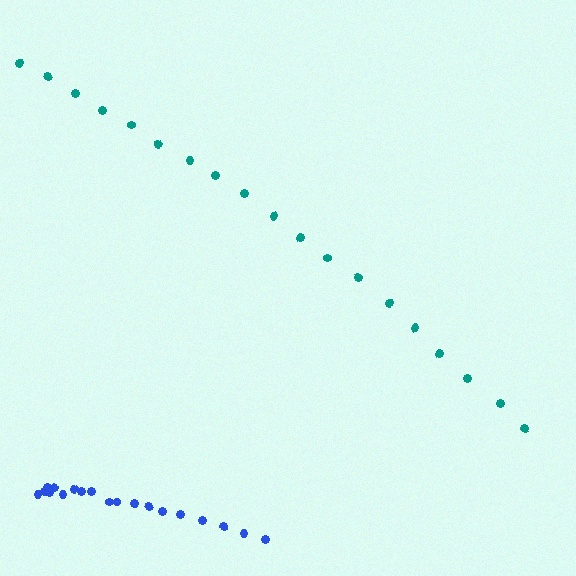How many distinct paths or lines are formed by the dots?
There are 2 distinct paths.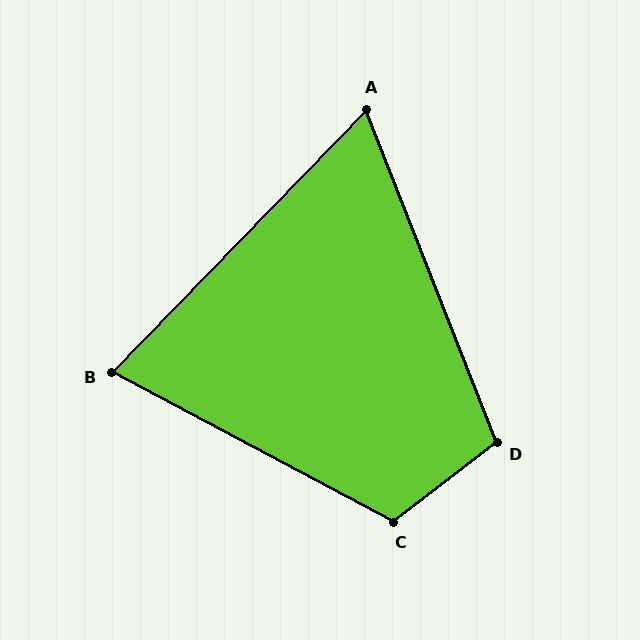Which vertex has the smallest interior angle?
A, at approximately 66 degrees.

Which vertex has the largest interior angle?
C, at approximately 114 degrees.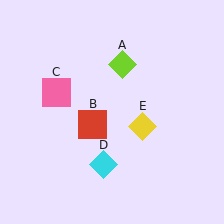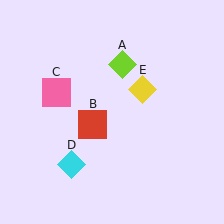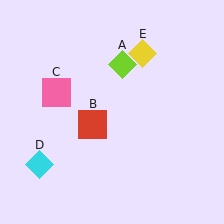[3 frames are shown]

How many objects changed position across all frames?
2 objects changed position: cyan diamond (object D), yellow diamond (object E).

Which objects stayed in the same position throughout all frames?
Lime diamond (object A) and red square (object B) and pink square (object C) remained stationary.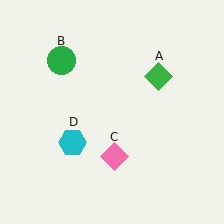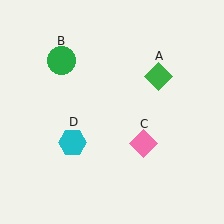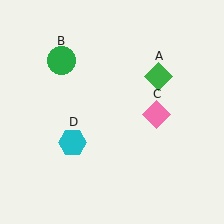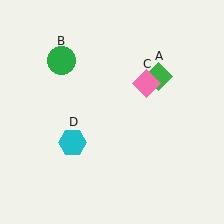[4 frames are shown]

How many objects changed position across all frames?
1 object changed position: pink diamond (object C).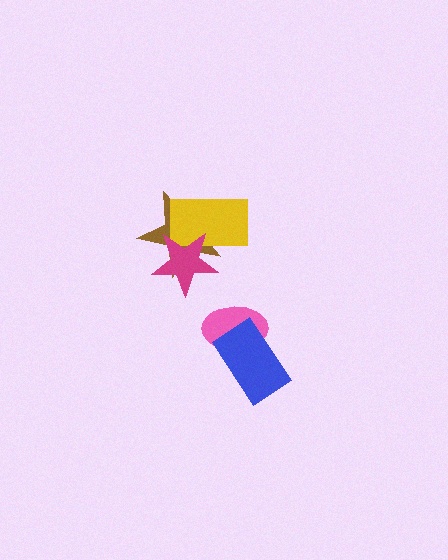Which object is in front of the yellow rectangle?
The magenta star is in front of the yellow rectangle.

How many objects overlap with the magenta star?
2 objects overlap with the magenta star.